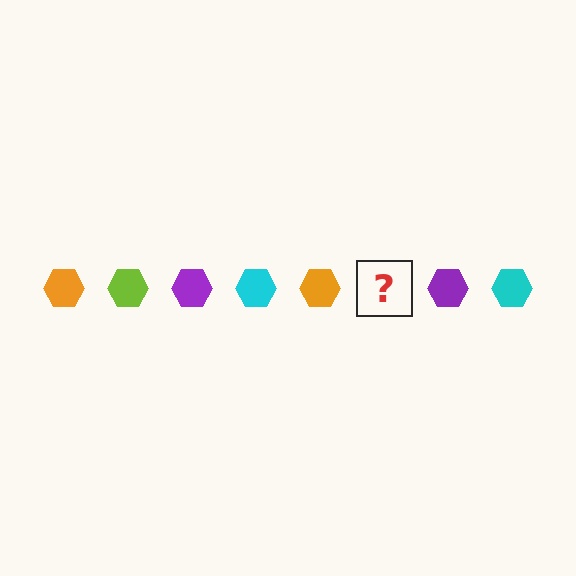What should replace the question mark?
The question mark should be replaced with a lime hexagon.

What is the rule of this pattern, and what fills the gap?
The rule is that the pattern cycles through orange, lime, purple, cyan hexagons. The gap should be filled with a lime hexagon.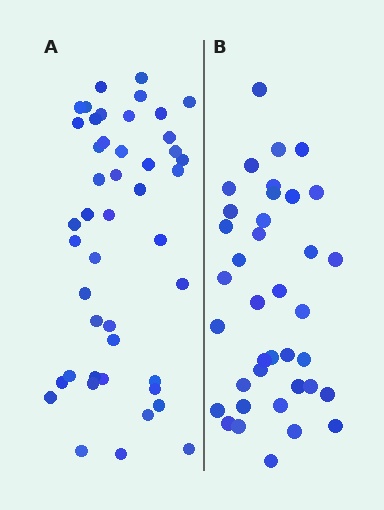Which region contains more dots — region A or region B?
Region A (the left region) has more dots.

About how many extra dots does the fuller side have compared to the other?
Region A has roughly 8 or so more dots than region B.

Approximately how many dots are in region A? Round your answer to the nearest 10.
About 50 dots. (The exact count is 46, which rounds to 50.)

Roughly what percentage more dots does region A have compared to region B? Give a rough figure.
About 20% more.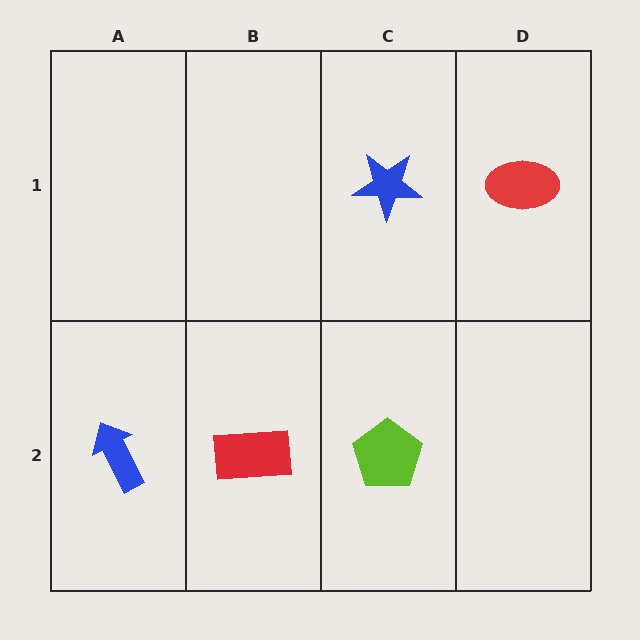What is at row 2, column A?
A blue arrow.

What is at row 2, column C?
A lime pentagon.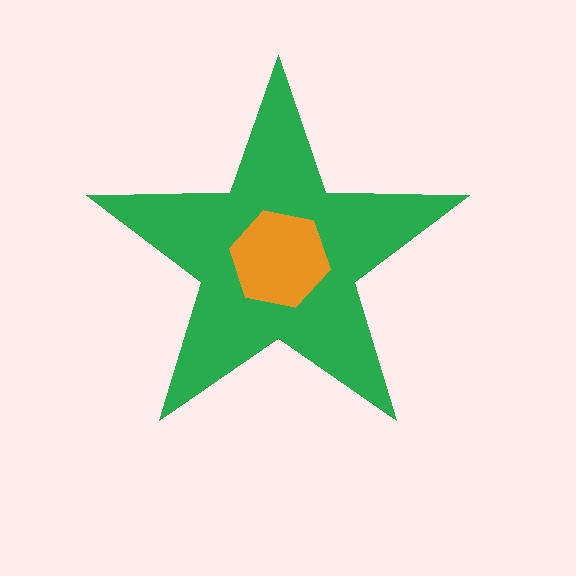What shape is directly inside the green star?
The orange hexagon.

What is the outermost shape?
The green star.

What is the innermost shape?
The orange hexagon.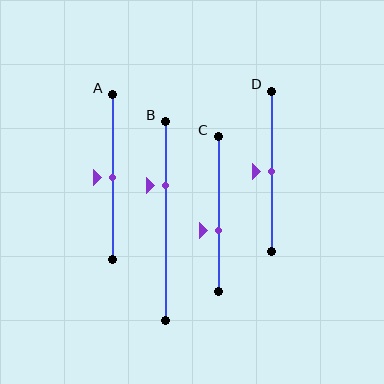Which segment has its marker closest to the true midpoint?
Segment A has its marker closest to the true midpoint.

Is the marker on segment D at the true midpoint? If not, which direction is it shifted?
Yes, the marker on segment D is at the true midpoint.